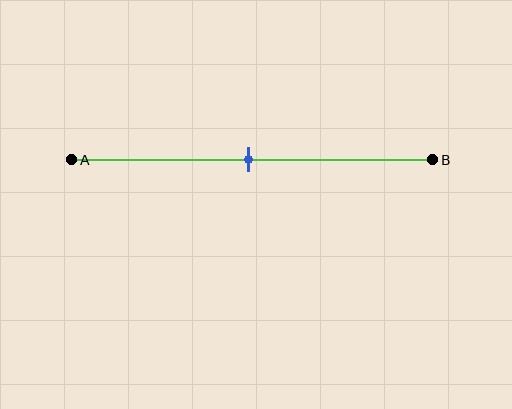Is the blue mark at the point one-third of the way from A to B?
No, the mark is at about 50% from A, not at the 33% one-third point.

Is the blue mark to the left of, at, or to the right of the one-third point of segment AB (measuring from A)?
The blue mark is to the right of the one-third point of segment AB.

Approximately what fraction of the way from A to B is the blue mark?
The blue mark is approximately 50% of the way from A to B.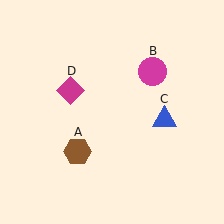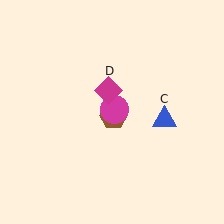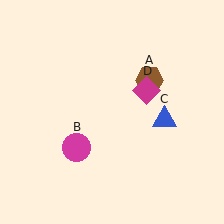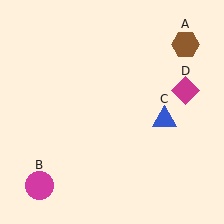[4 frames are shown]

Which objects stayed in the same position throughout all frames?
Blue triangle (object C) remained stationary.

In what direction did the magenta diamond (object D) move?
The magenta diamond (object D) moved right.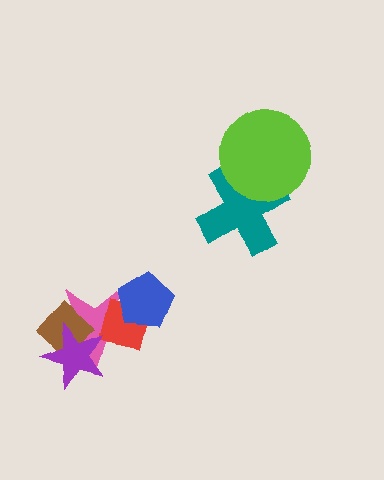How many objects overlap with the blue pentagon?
2 objects overlap with the blue pentagon.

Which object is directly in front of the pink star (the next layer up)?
The red square is directly in front of the pink star.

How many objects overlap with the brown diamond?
2 objects overlap with the brown diamond.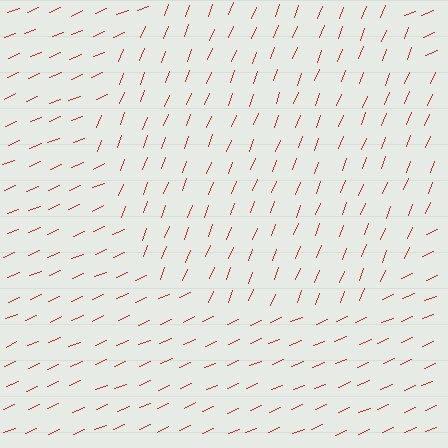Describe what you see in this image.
The image is filled with small red line segments. A circle region in the image has lines oriented differently from the surrounding lines, creating a visible texture boundary.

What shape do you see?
I see a circle.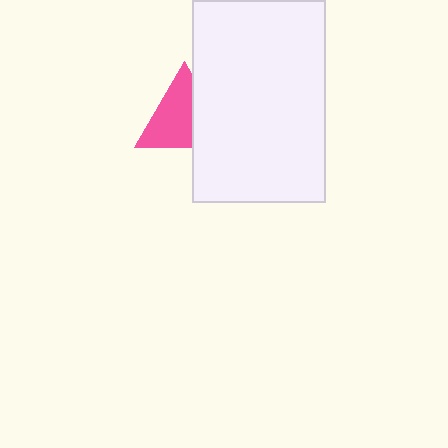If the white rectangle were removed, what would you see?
You would see the complete pink triangle.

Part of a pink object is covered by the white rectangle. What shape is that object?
It is a triangle.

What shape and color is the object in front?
The object in front is a white rectangle.